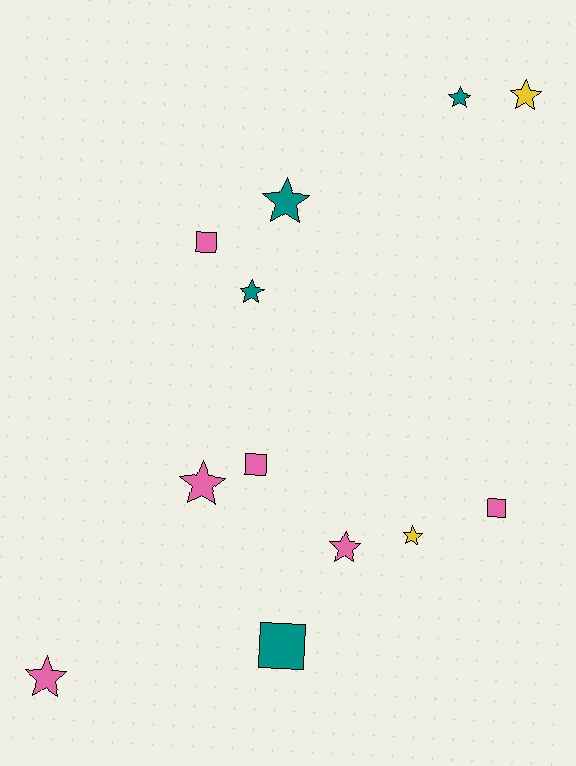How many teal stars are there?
There are 3 teal stars.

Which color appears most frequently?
Pink, with 6 objects.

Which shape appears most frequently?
Star, with 8 objects.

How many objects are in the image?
There are 12 objects.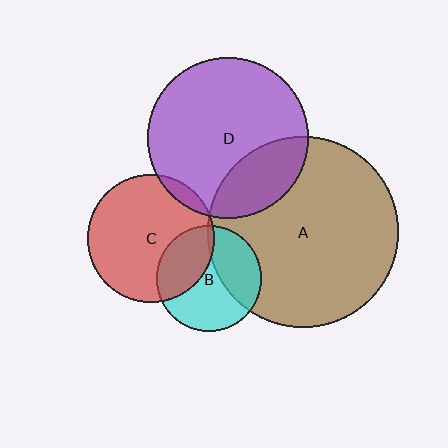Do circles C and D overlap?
Yes.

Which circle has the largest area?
Circle A (brown).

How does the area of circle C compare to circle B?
Approximately 1.5 times.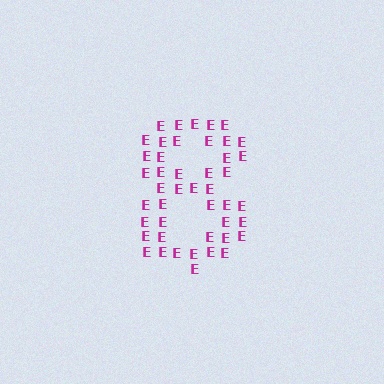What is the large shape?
The large shape is the digit 8.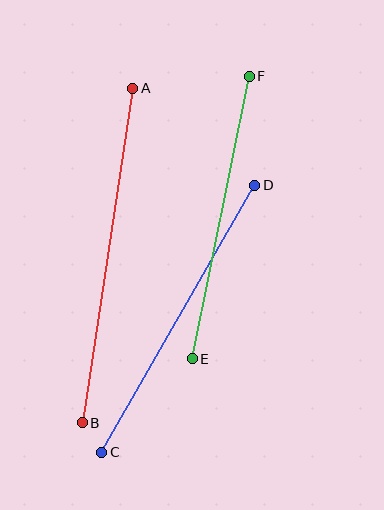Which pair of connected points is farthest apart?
Points A and B are farthest apart.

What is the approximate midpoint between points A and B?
The midpoint is at approximately (107, 256) pixels.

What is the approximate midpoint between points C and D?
The midpoint is at approximately (178, 319) pixels.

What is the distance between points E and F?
The distance is approximately 288 pixels.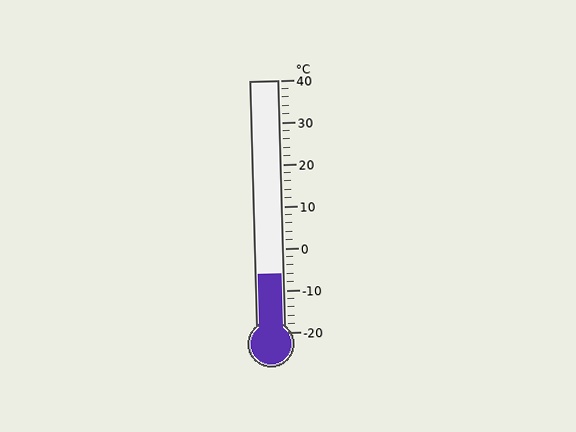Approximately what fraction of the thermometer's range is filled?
The thermometer is filled to approximately 25% of its range.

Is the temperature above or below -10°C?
The temperature is above -10°C.